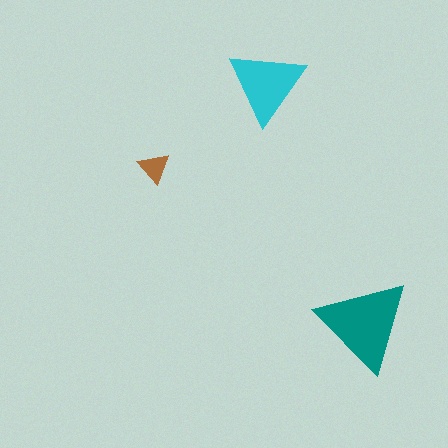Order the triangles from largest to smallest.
the teal one, the cyan one, the brown one.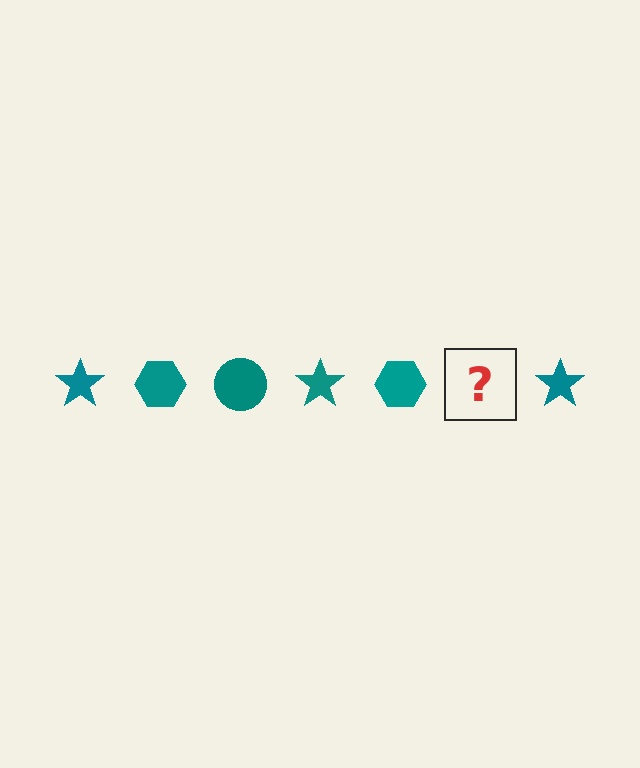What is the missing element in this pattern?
The missing element is a teal circle.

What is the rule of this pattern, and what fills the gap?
The rule is that the pattern cycles through star, hexagon, circle shapes in teal. The gap should be filled with a teal circle.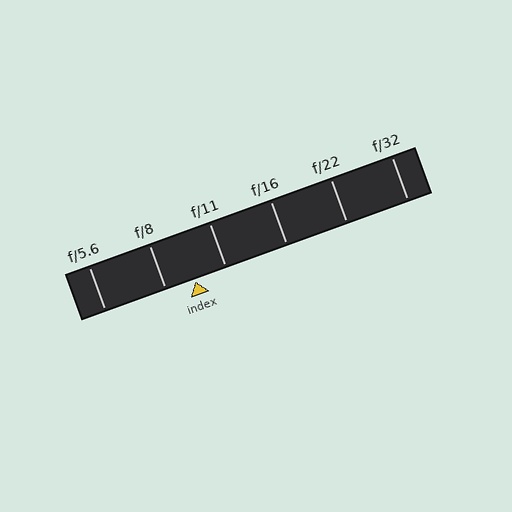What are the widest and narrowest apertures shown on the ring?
The widest aperture shown is f/5.6 and the narrowest is f/32.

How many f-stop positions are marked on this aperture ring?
There are 6 f-stop positions marked.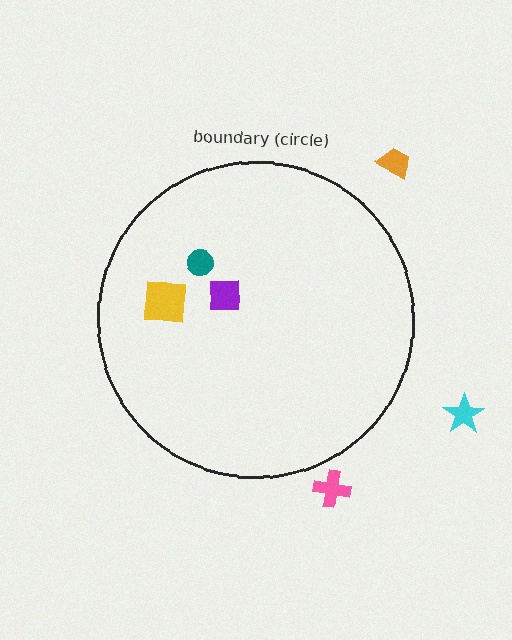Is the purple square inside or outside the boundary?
Inside.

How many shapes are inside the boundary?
3 inside, 3 outside.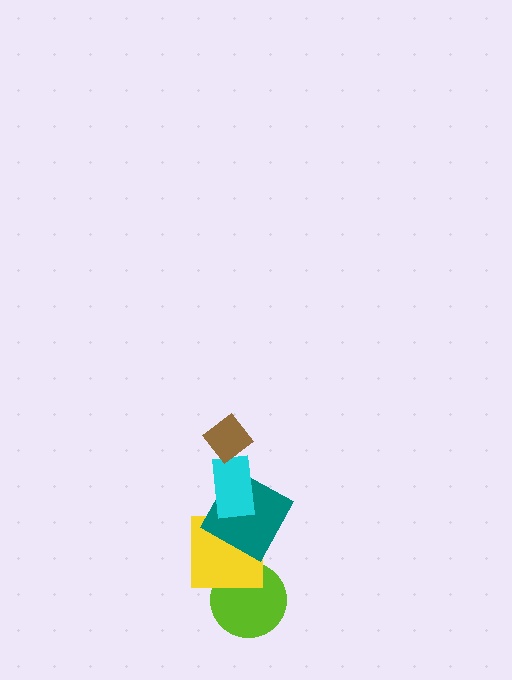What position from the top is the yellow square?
The yellow square is 4th from the top.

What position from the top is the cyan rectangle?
The cyan rectangle is 2nd from the top.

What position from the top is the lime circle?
The lime circle is 5th from the top.